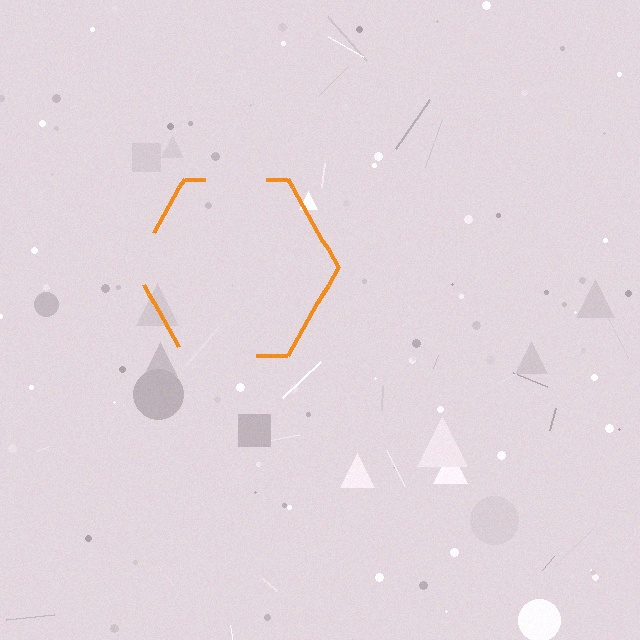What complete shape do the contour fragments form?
The contour fragments form a hexagon.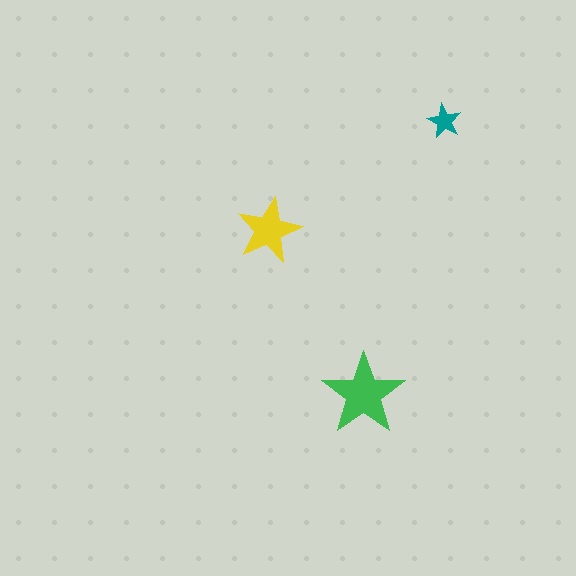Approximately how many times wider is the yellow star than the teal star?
About 2 times wider.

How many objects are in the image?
There are 3 objects in the image.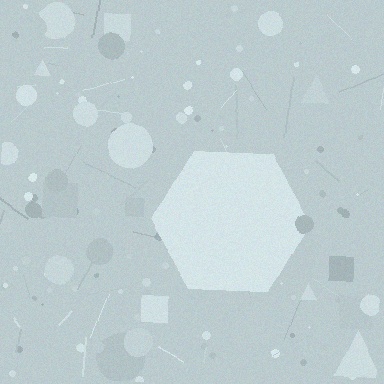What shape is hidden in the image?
A hexagon is hidden in the image.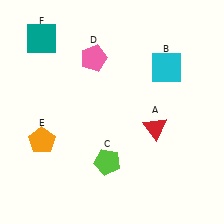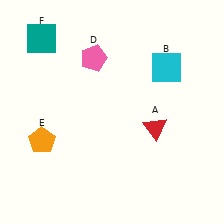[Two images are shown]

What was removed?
The lime pentagon (C) was removed in Image 2.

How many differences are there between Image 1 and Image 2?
There is 1 difference between the two images.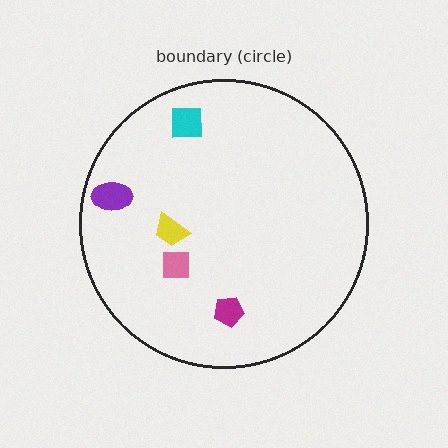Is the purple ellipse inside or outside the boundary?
Inside.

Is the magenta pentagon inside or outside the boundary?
Inside.